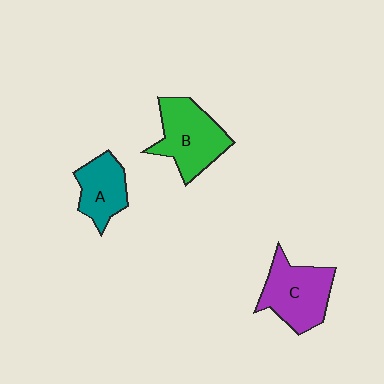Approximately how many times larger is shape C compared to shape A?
Approximately 1.4 times.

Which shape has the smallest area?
Shape A (teal).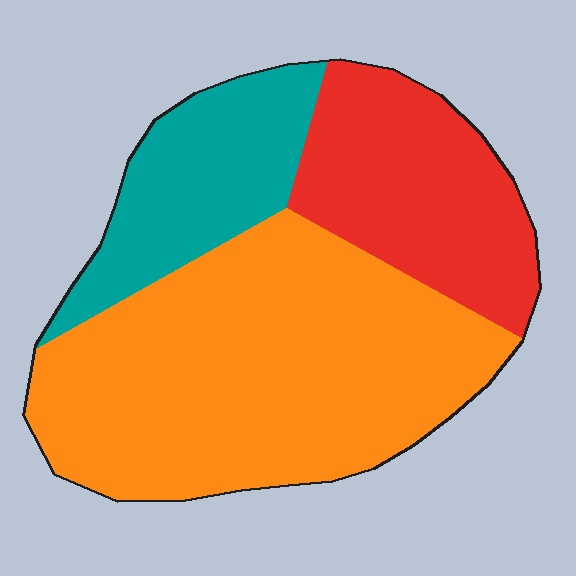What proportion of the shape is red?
Red covers roughly 25% of the shape.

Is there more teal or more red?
Red.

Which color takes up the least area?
Teal, at roughly 20%.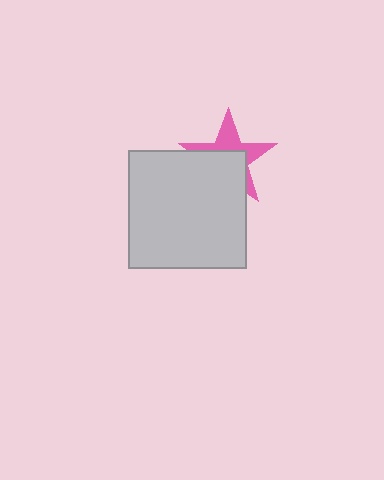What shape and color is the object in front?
The object in front is a light gray square.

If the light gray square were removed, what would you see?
You would see the complete pink star.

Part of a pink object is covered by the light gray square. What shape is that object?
It is a star.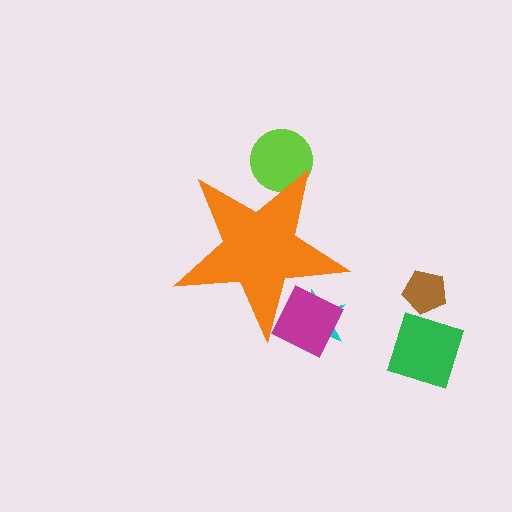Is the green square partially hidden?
No, the green square is fully visible.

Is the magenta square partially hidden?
Yes, the magenta square is partially hidden behind the orange star.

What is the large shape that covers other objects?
An orange star.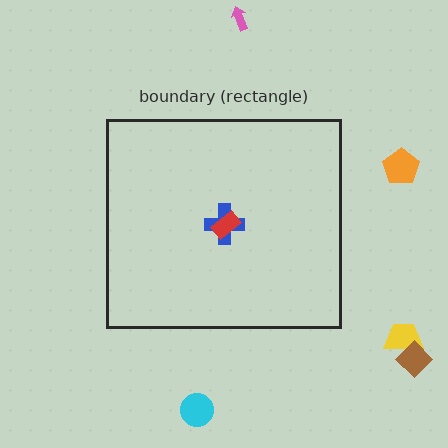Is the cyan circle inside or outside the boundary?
Outside.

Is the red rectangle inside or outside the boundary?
Inside.